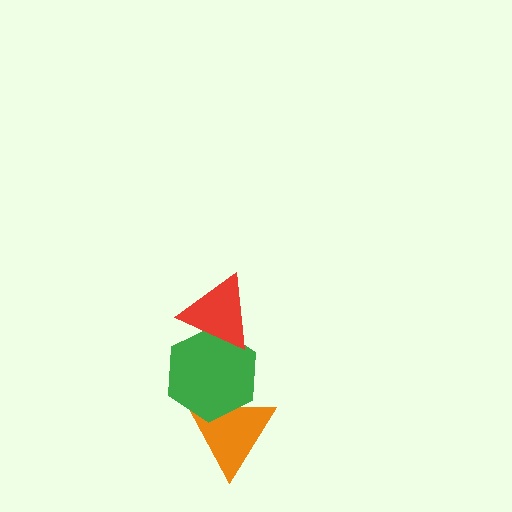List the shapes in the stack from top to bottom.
From top to bottom: the red triangle, the green hexagon, the orange triangle.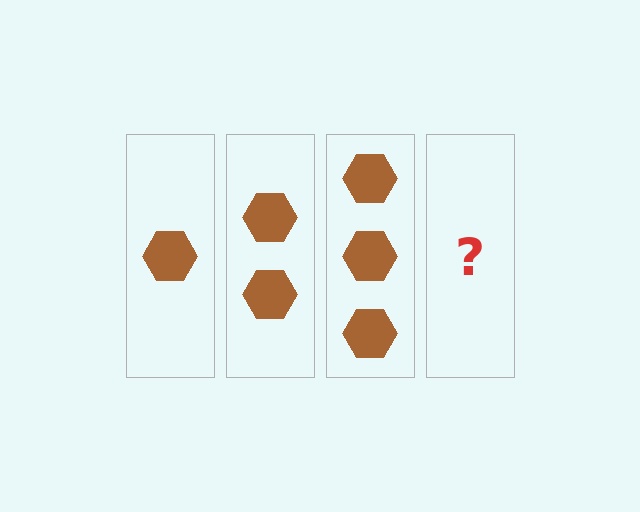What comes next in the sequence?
The next element should be 4 hexagons.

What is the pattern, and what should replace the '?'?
The pattern is that each step adds one more hexagon. The '?' should be 4 hexagons.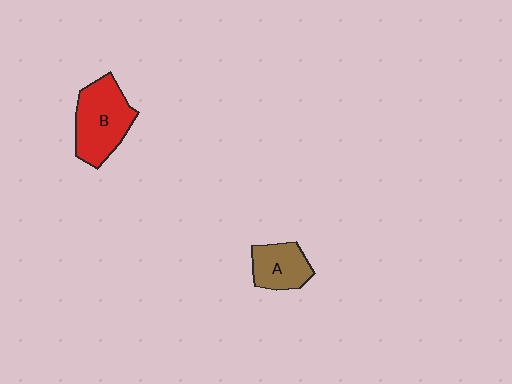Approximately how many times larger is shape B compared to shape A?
Approximately 1.6 times.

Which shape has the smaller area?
Shape A (brown).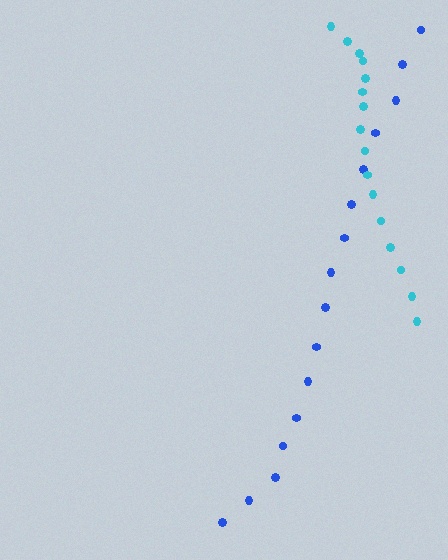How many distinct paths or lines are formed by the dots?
There are 2 distinct paths.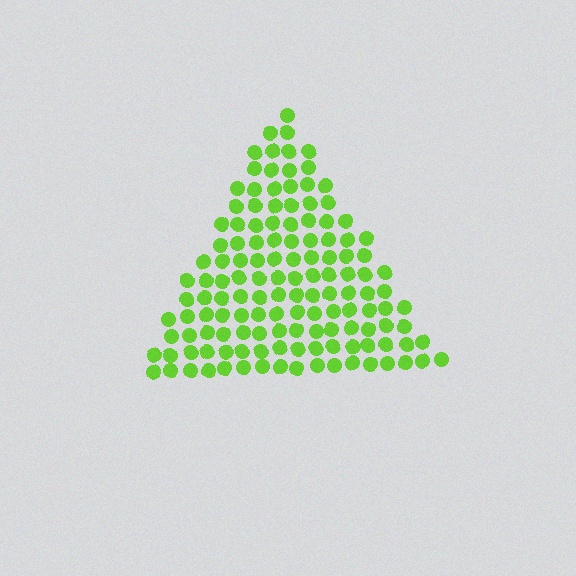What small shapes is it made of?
It is made of small circles.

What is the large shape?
The large shape is a triangle.